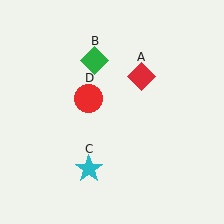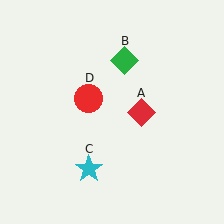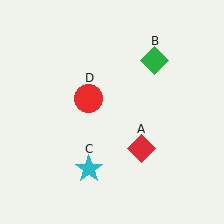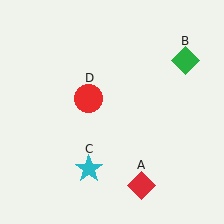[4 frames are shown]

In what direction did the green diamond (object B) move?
The green diamond (object B) moved right.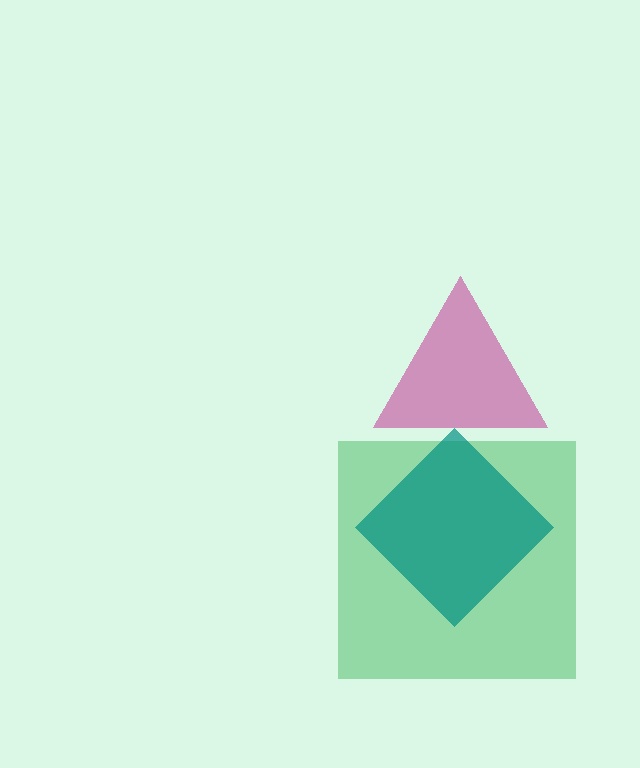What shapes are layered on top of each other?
The layered shapes are: a magenta triangle, a green square, a teal diamond.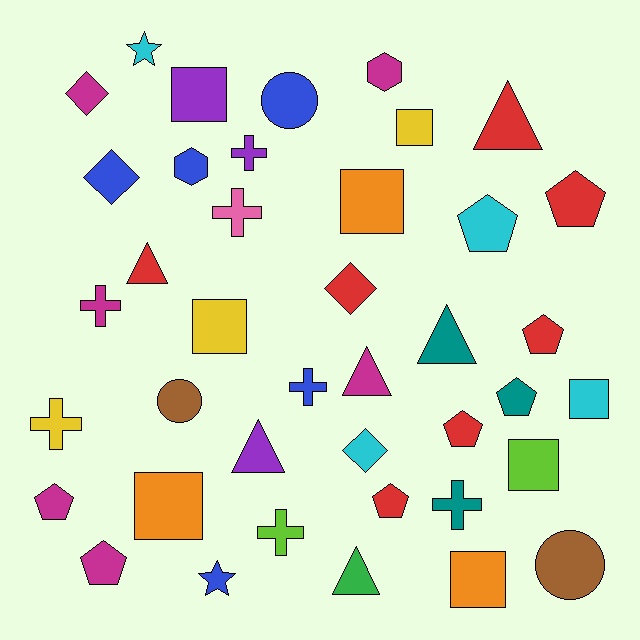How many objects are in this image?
There are 40 objects.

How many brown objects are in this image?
There are 2 brown objects.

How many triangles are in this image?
There are 6 triangles.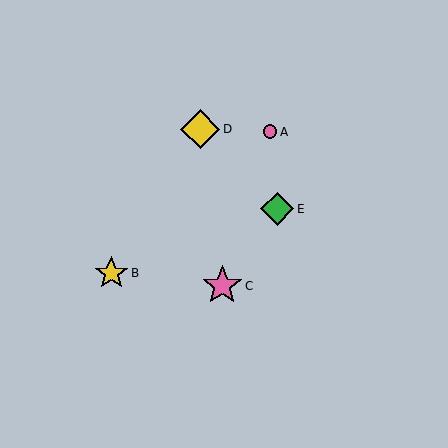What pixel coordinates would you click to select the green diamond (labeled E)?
Click at (277, 209) to select the green diamond E.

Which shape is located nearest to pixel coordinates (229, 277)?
The pink star (labeled C) at (222, 286) is nearest to that location.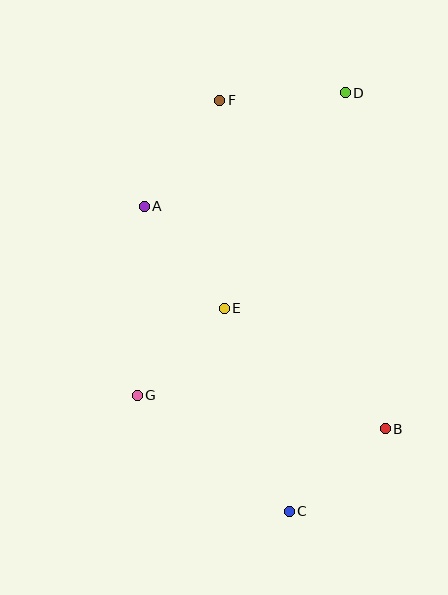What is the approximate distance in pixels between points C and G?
The distance between C and G is approximately 191 pixels.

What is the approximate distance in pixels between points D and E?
The distance between D and E is approximately 247 pixels.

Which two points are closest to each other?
Points E and G are closest to each other.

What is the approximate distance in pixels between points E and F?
The distance between E and F is approximately 208 pixels.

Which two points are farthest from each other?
Points C and D are farthest from each other.